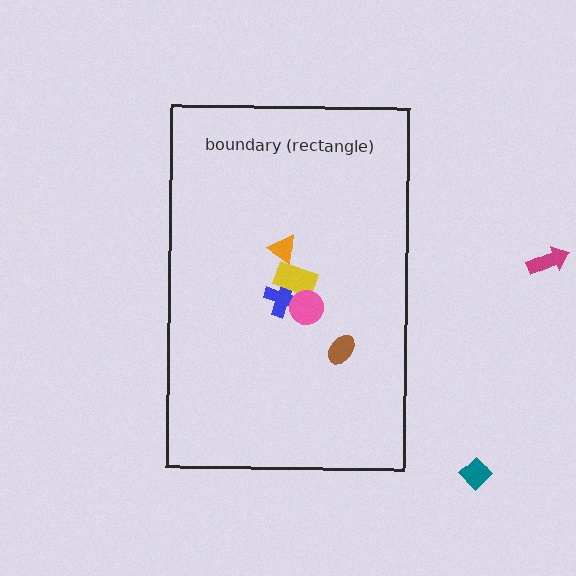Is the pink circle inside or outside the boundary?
Inside.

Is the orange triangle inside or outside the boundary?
Inside.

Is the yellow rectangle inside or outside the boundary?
Inside.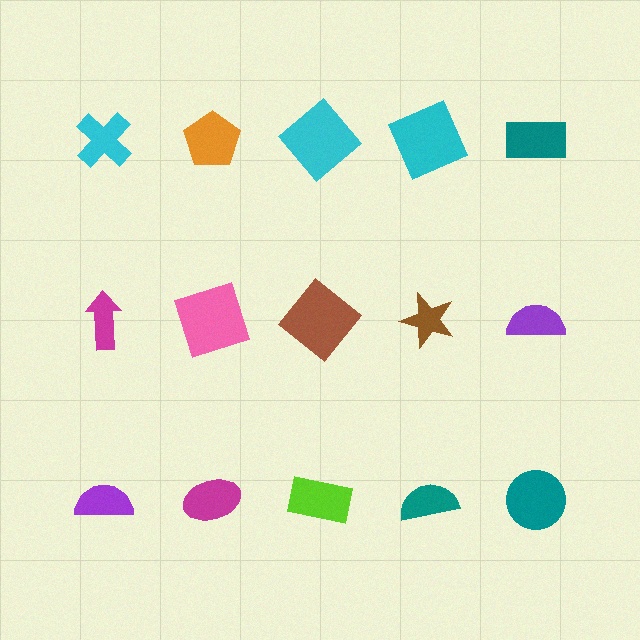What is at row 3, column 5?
A teal circle.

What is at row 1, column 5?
A teal rectangle.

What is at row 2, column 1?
A magenta arrow.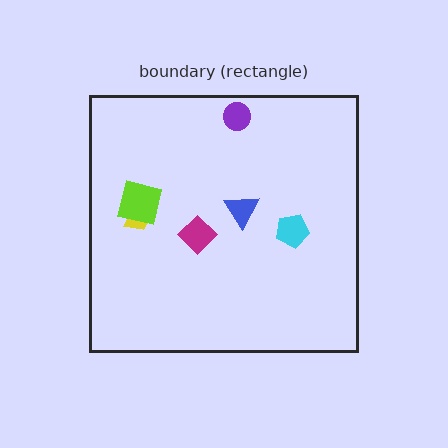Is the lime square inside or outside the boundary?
Inside.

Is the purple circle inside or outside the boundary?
Inside.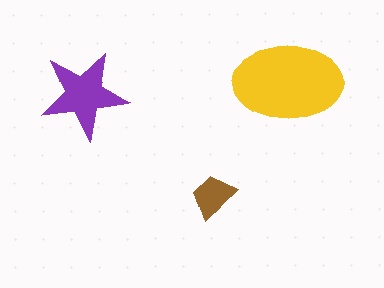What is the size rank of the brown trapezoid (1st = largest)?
3rd.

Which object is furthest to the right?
The yellow ellipse is rightmost.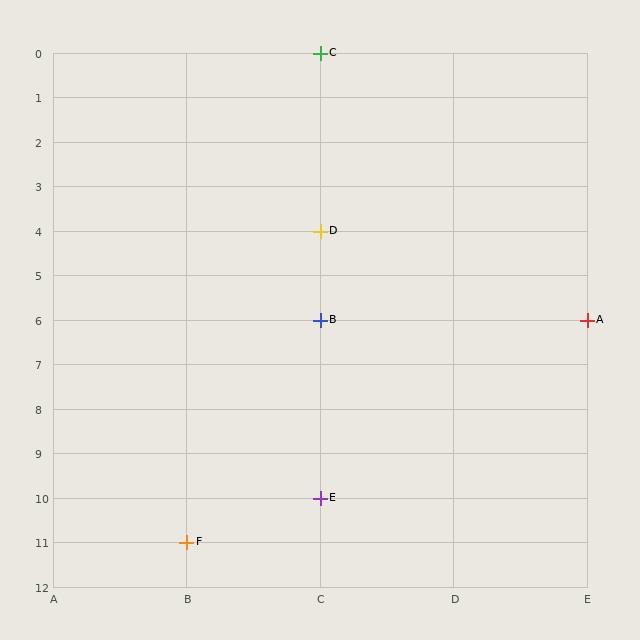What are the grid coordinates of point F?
Point F is at grid coordinates (B, 11).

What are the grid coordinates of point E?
Point E is at grid coordinates (C, 10).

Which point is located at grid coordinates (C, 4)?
Point D is at (C, 4).